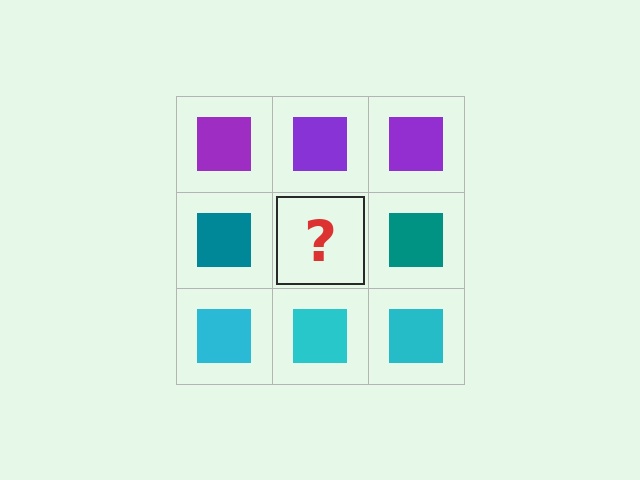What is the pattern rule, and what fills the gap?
The rule is that each row has a consistent color. The gap should be filled with a teal square.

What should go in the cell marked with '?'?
The missing cell should contain a teal square.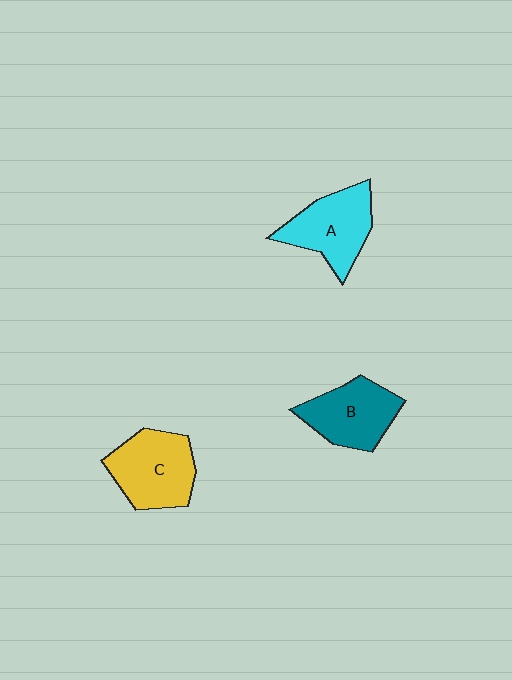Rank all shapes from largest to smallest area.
From largest to smallest: C (yellow), A (cyan), B (teal).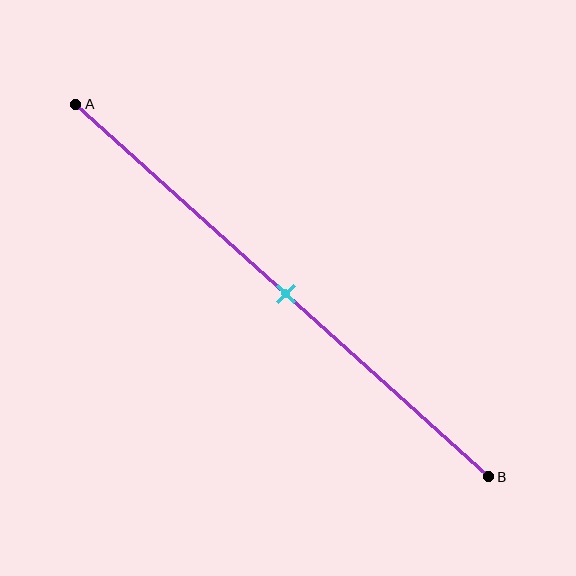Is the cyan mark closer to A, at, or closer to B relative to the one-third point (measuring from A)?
The cyan mark is closer to point B than the one-third point of segment AB.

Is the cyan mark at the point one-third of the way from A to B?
No, the mark is at about 50% from A, not at the 33% one-third point.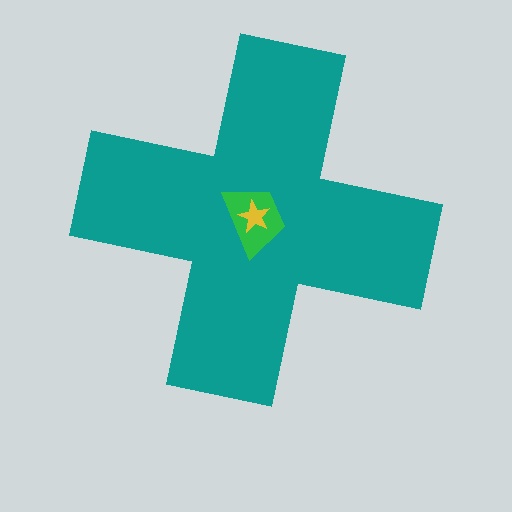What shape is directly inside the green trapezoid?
The yellow star.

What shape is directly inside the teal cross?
The green trapezoid.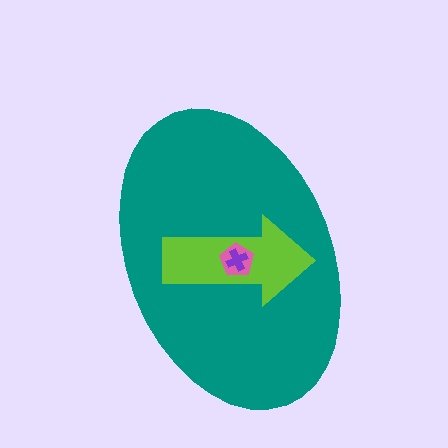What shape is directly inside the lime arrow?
The pink pentagon.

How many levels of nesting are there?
4.